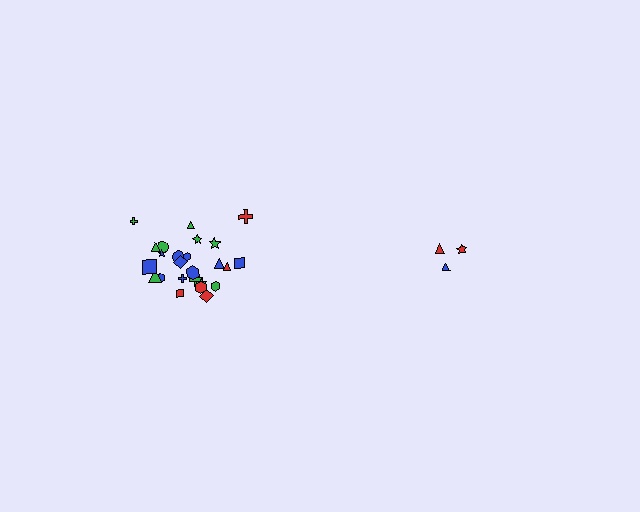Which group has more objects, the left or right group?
The left group.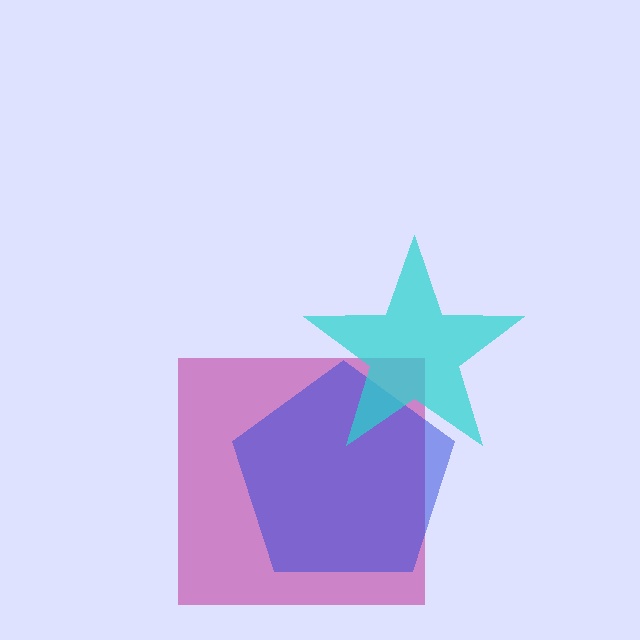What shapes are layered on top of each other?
The layered shapes are: a magenta square, a blue pentagon, a cyan star.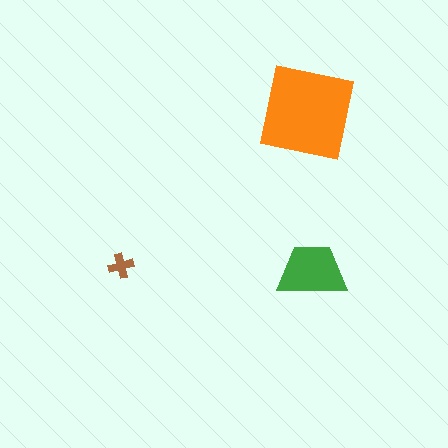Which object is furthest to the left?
The brown cross is leftmost.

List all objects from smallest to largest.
The brown cross, the green trapezoid, the orange square.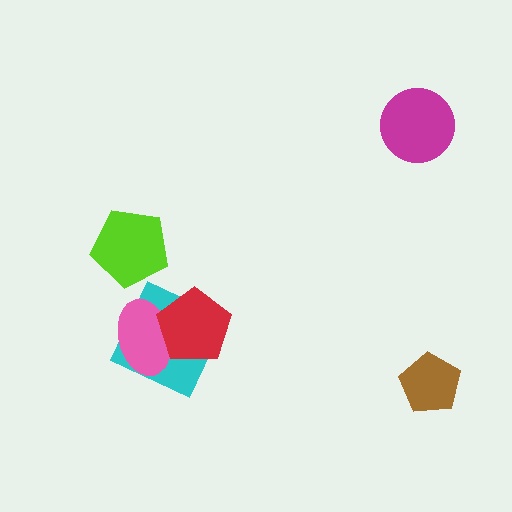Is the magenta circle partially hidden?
No, no other shape covers it.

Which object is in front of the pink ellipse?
The red pentagon is in front of the pink ellipse.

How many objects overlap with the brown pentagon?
0 objects overlap with the brown pentagon.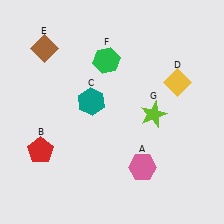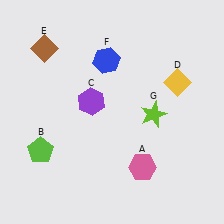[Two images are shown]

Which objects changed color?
B changed from red to lime. C changed from teal to purple. F changed from green to blue.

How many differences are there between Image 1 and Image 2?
There are 3 differences between the two images.